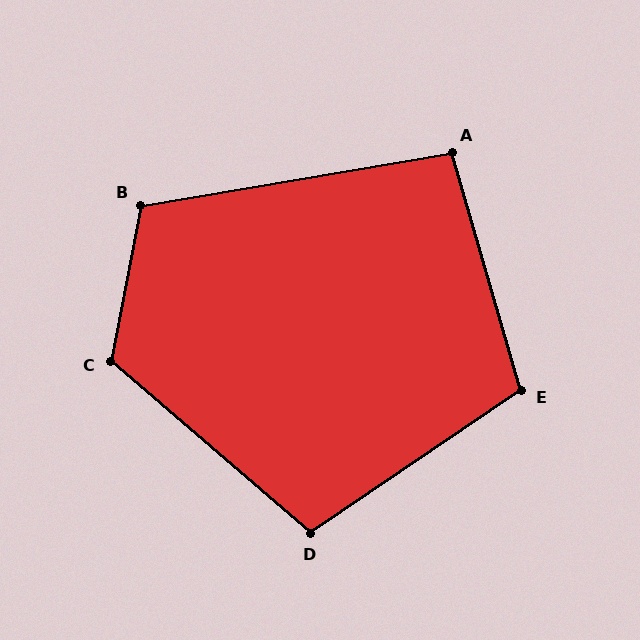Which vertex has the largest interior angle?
C, at approximately 120 degrees.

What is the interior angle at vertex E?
Approximately 108 degrees (obtuse).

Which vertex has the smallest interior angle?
A, at approximately 97 degrees.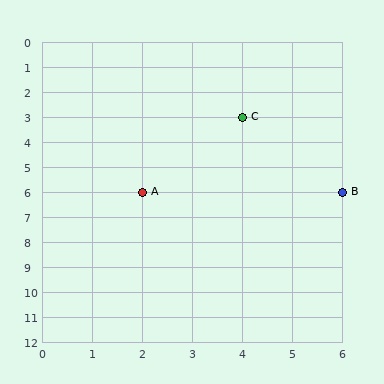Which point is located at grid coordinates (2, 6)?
Point A is at (2, 6).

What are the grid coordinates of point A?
Point A is at grid coordinates (2, 6).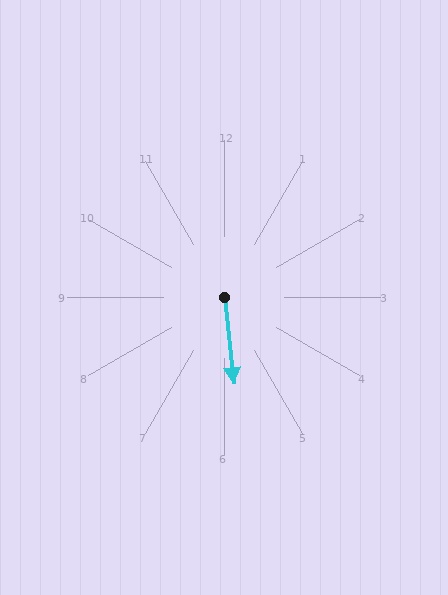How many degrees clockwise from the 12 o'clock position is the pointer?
Approximately 173 degrees.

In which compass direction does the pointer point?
South.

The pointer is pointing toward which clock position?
Roughly 6 o'clock.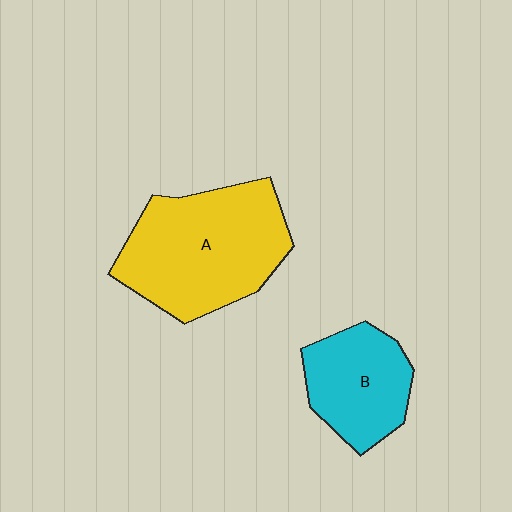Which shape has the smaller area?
Shape B (cyan).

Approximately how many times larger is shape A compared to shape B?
Approximately 1.7 times.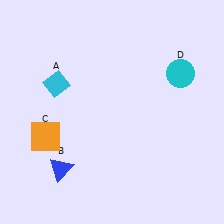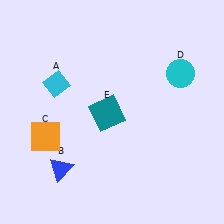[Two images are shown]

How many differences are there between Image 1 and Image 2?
There is 1 difference between the two images.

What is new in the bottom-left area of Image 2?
A teal square (E) was added in the bottom-left area of Image 2.